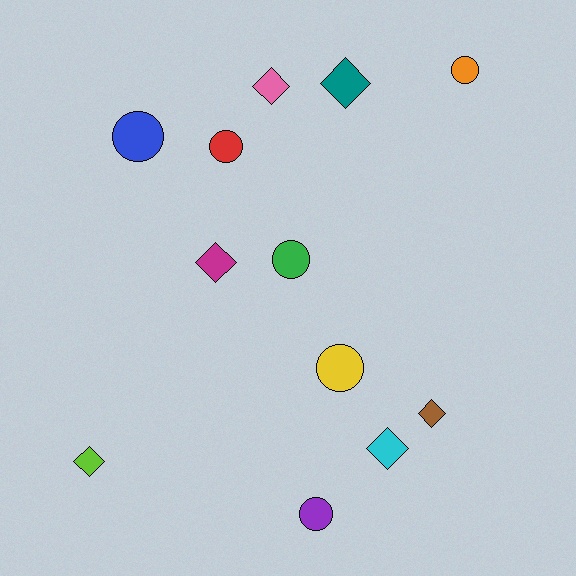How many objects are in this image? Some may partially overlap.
There are 12 objects.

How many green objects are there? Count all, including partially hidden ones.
There is 1 green object.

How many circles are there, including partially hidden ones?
There are 6 circles.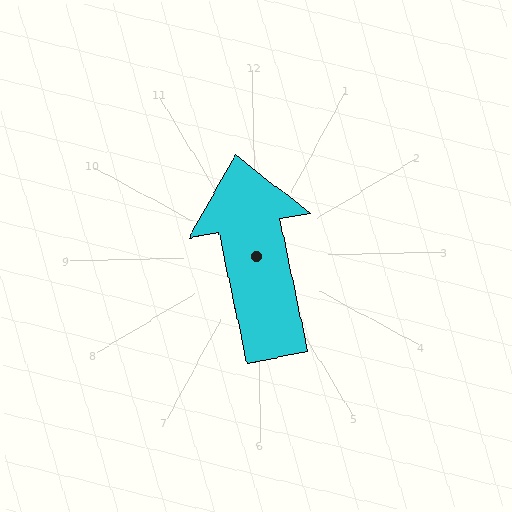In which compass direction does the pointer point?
North.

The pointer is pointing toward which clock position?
Roughly 12 o'clock.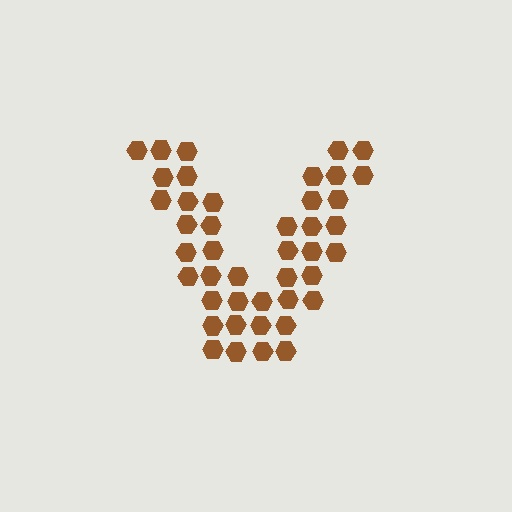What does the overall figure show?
The overall figure shows the letter V.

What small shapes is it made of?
It is made of small hexagons.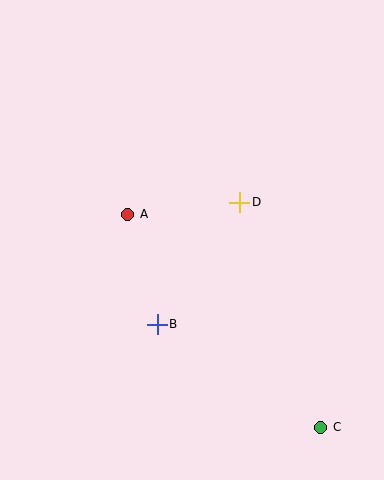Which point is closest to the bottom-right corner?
Point C is closest to the bottom-right corner.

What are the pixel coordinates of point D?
Point D is at (240, 202).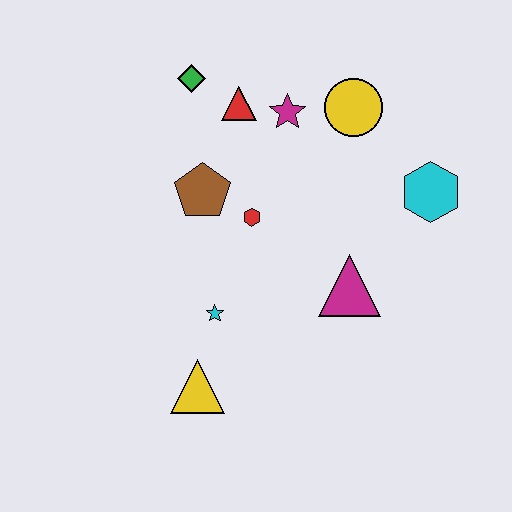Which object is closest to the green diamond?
The red triangle is closest to the green diamond.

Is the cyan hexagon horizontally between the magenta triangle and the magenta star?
No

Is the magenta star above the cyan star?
Yes